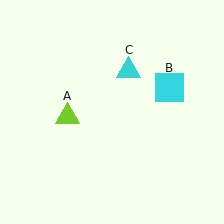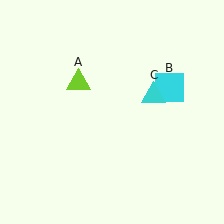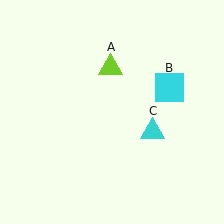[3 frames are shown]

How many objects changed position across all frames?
2 objects changed position: lime triangle (object A), cyan triangle (object C).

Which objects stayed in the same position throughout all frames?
Cyan square (object B) remained stationary.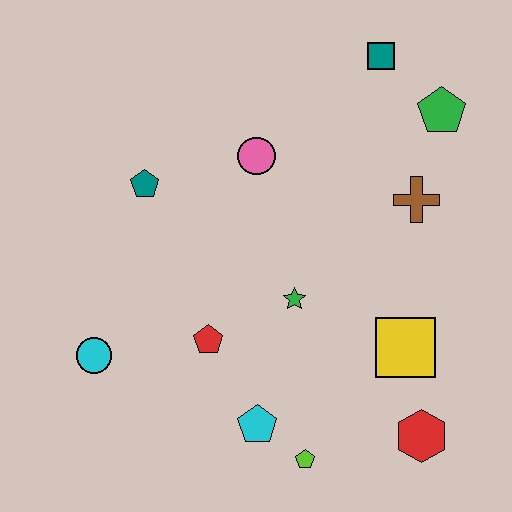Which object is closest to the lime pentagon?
The cyan pentagon is closest to the lime pentagon.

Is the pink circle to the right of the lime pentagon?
No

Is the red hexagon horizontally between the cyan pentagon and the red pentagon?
No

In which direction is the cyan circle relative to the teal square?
The cyan circle is below the teal square.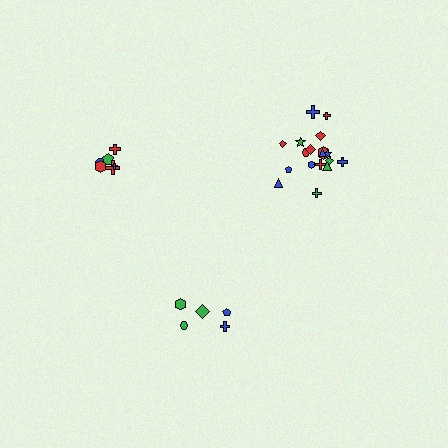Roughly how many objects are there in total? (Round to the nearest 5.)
Roughly 30 objects in total.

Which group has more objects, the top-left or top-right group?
The top-right group.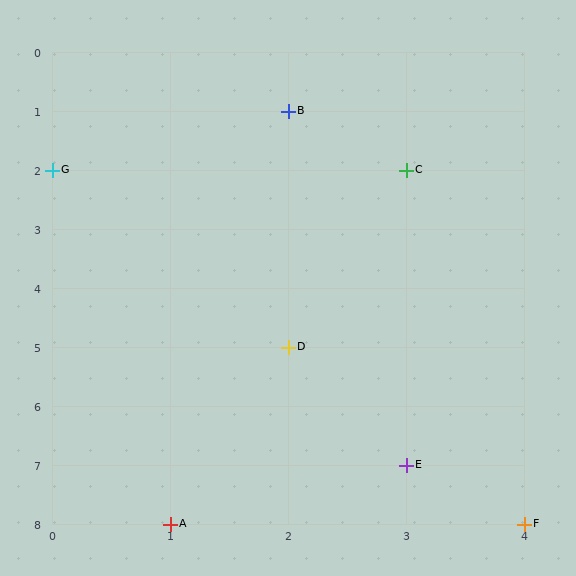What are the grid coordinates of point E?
Point E is at grid coordinates (3, 7).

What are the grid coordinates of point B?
Point B is at grid coordinates (2, 1).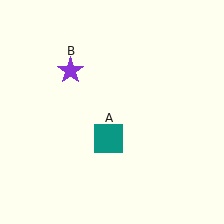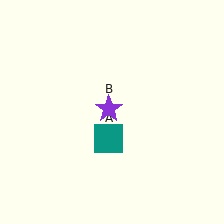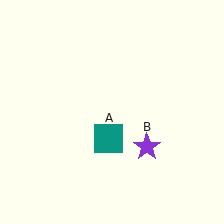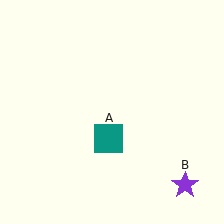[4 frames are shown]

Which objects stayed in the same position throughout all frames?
Teal square (object A) remained stationary.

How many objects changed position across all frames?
1 object changed position: purple star (object B).